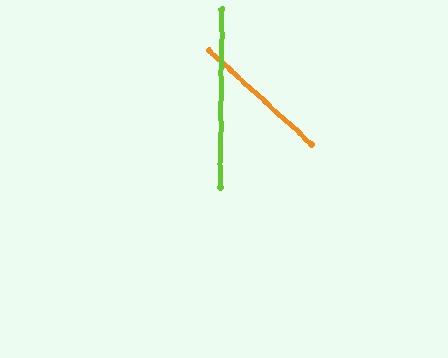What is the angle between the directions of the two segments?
Approximately 48 degrees.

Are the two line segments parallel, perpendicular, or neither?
Neither parallel nor perpendicular — they differ by about 48°.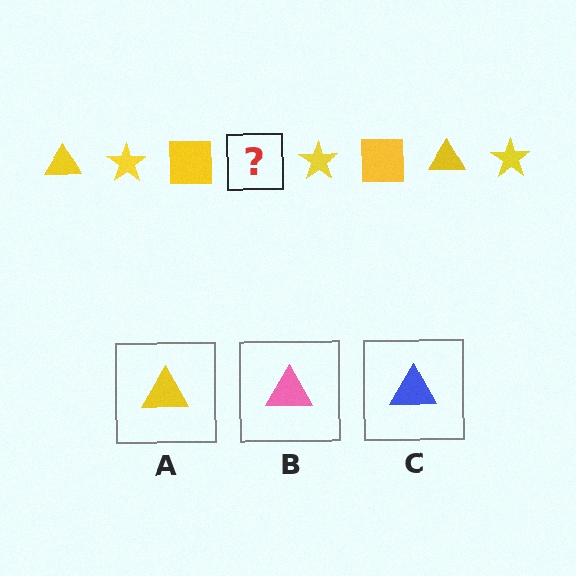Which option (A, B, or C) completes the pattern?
A.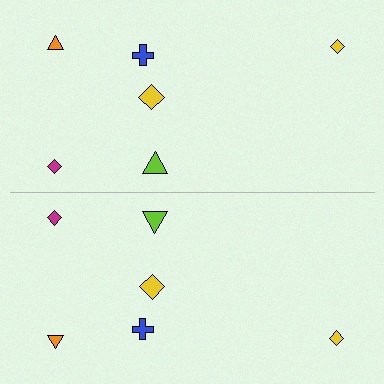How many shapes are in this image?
There are 12 shapes in this image.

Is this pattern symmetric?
Yes, this pattern has bilateral (reflection) symmetry.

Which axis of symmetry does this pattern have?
The pattern has a horizontal axis of symmetry running through the center of the image.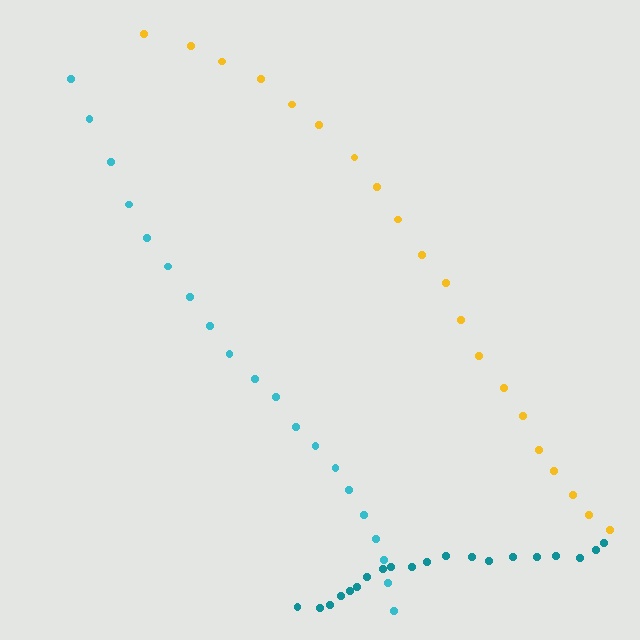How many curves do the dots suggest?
There are 3 distinct paths.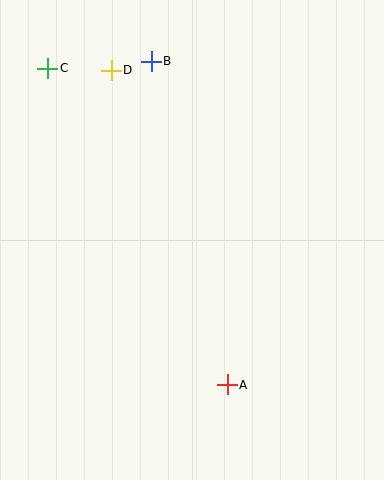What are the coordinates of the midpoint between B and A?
The midpoint between B and A is at (189, 223).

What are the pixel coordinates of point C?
Point C is at (48, 68).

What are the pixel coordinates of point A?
Point A is at (227, 385).